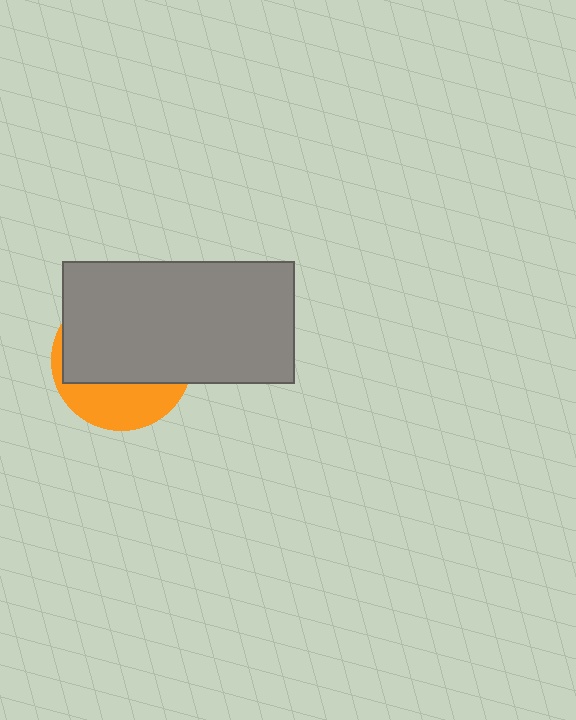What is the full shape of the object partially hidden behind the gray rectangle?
The partially hidden object is an orange circle.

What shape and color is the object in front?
The object in front is a gray rectangle.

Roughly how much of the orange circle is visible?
A small part of it is visible (roughly 33%).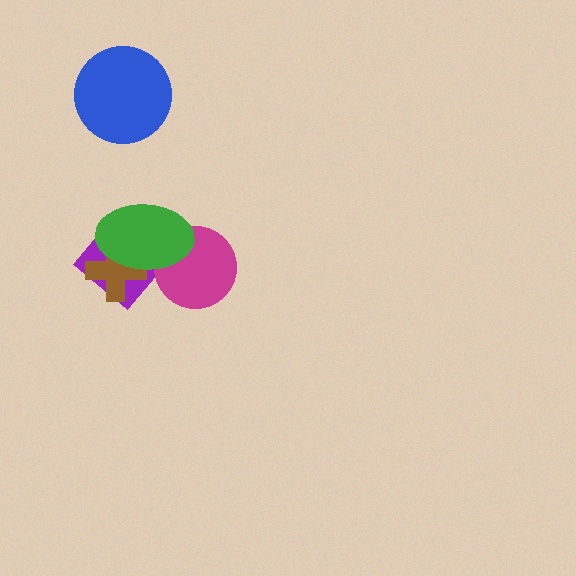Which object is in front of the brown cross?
The green ellipse is in front of the brown cross.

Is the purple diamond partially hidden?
Yes, it is partially covered by another shape.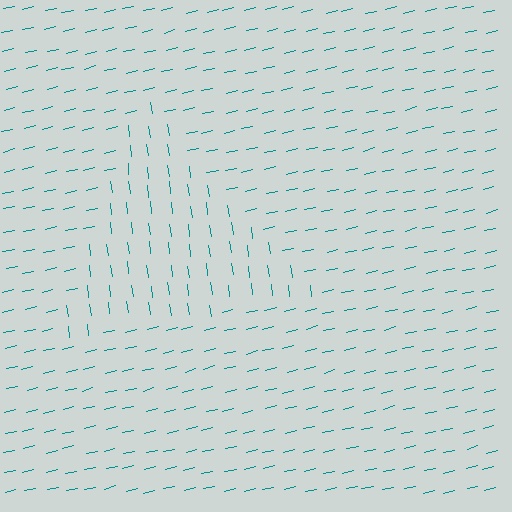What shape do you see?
I see a triangle.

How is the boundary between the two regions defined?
The boundary is defined purely by a change in line orientation (approximately 84 degrees difference). All lines are the same color and thickness.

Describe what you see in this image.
The image is filled with small teal line segments. A triangle region in the image has lines oriented differently from the surrounding lines, creating a visible texture boundary.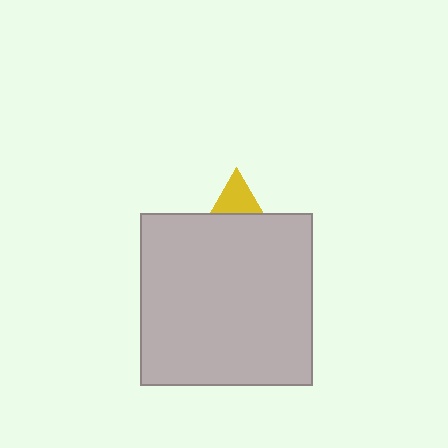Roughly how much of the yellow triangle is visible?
A small part of it is visible (roughly 32%).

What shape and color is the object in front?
The object in front is a light gray square.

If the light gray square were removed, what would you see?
You would see the complete yellow triangle.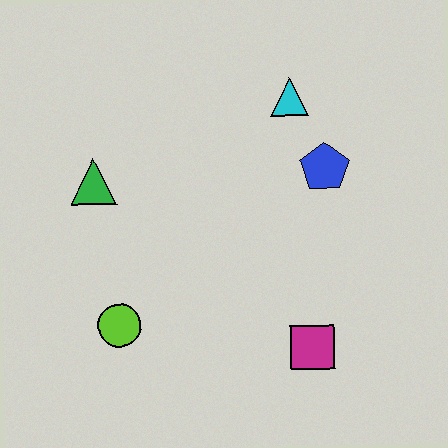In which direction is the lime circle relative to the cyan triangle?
The lime circle is below the cyan triangle.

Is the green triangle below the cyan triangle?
Yes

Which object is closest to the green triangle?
The lime circle is closest to the green triangle.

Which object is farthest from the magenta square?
The green triangle is farthest from the magenta square.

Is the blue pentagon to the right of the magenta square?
Yes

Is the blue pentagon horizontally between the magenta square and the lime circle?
No